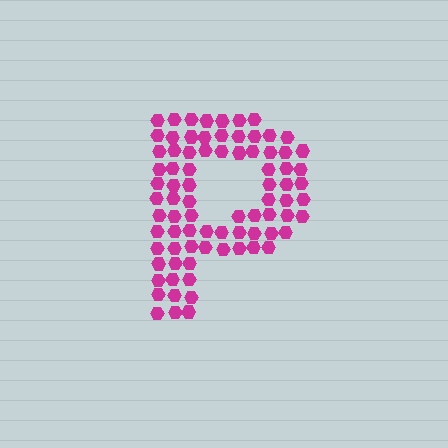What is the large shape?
The large shape is the letter P.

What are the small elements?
The small elements are hexagons.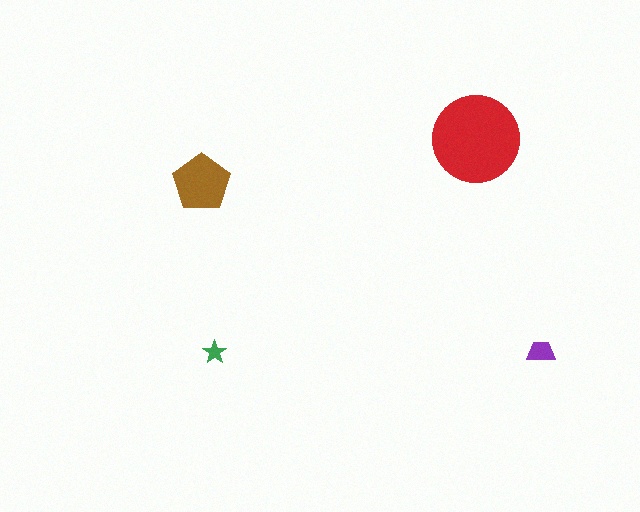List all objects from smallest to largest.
The green star, the purple trapezoid, the brown pentagon, the red circle.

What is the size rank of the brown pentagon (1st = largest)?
2nd.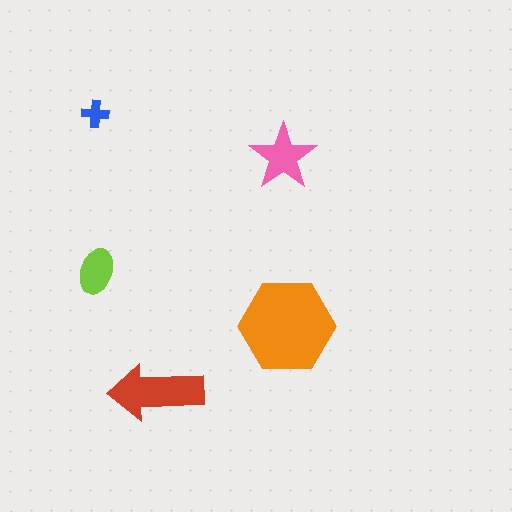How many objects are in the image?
There are 5 objects in the image.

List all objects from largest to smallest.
The orange hexagon, the red arrow, the pink star, the lime ellipse, the blue cross.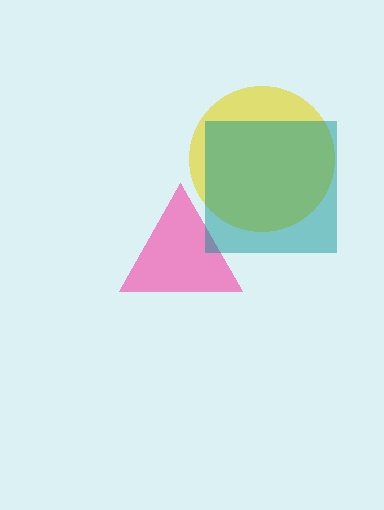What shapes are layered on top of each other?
The layered shapes are: a pink triangle, a yellow circle, a teal square.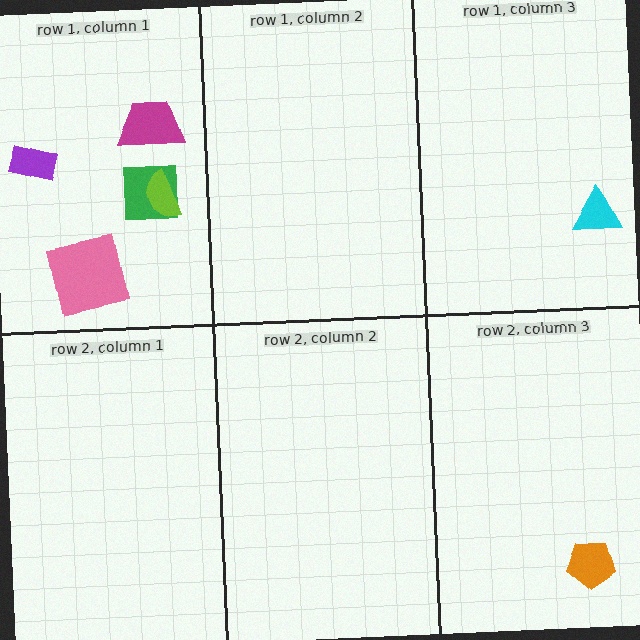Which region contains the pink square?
The row 1, column 1 region.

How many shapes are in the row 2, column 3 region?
1.